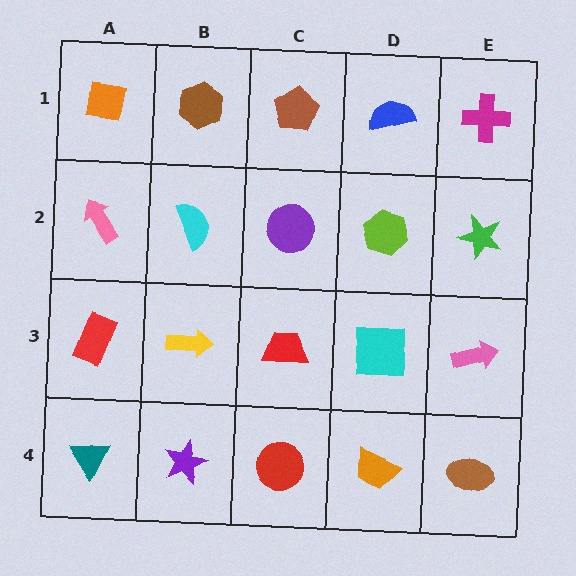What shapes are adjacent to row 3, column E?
A green star (row 2, column E), a brown ellipse (row 4, column E), a cyan square (row 3, column D).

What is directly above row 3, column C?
A purple circle.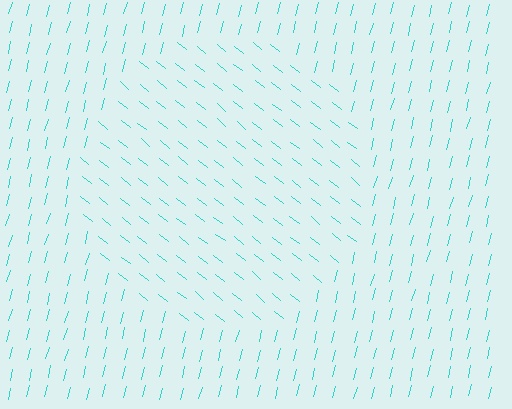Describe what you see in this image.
The image is filled with small cyan line segments. A circle region in the image has lines oriented differently from the surrounding lines, creating a visible texture boundary.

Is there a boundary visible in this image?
Yes, there is a texture boundary formed by a change in line orientation.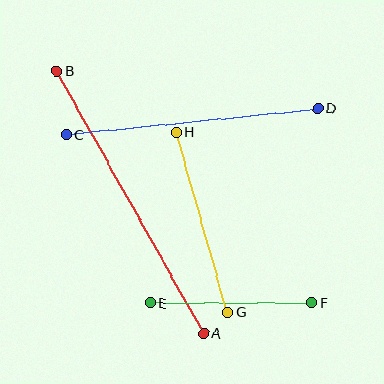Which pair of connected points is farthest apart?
Points A and B are farthest apart.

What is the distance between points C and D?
The distance is approximately 253 pixels.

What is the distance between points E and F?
The distance is approximately 161 pixels.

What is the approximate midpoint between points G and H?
The midpoint is at approximately (202, 222) pixels.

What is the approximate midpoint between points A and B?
The midpoint is at approximately (130, 202) pixels.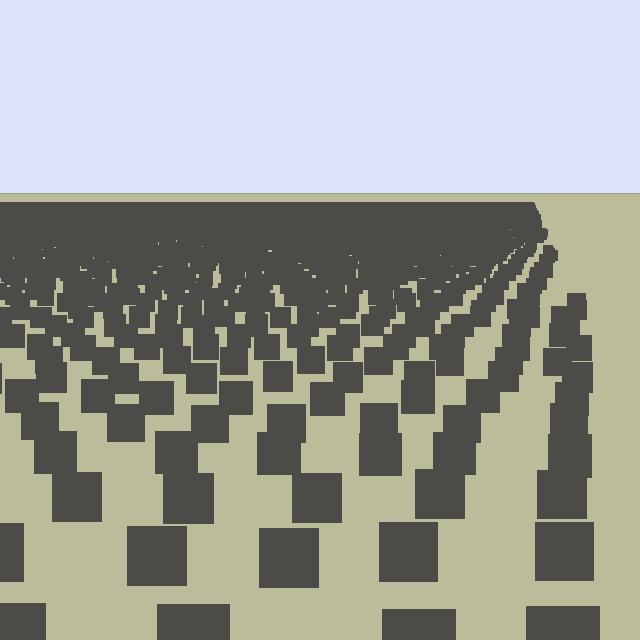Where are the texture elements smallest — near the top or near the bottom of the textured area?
Near the top.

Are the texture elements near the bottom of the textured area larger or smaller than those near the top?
Larger. Near the bottom, elements are closer to the viewer and appear at a bigger on-screen size.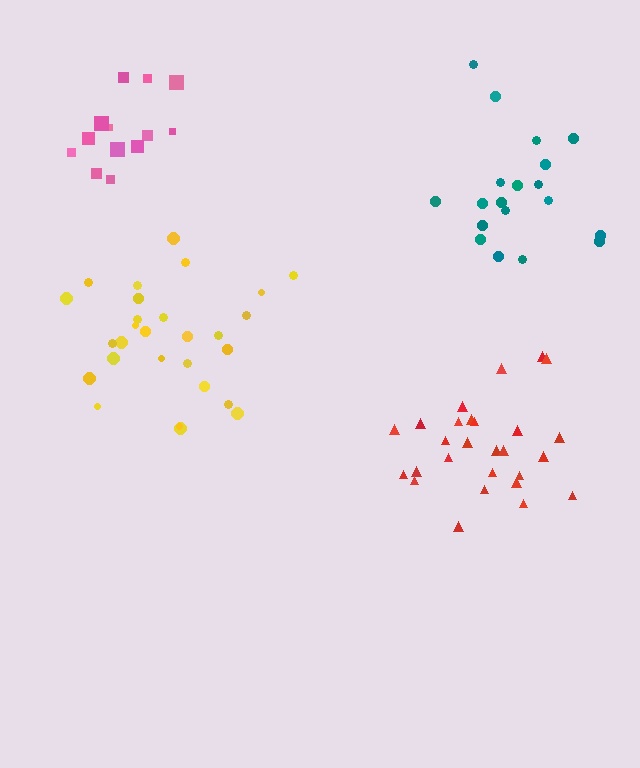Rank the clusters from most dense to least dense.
red, yellow, teal, pink.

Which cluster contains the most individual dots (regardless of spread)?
Yellow (28).